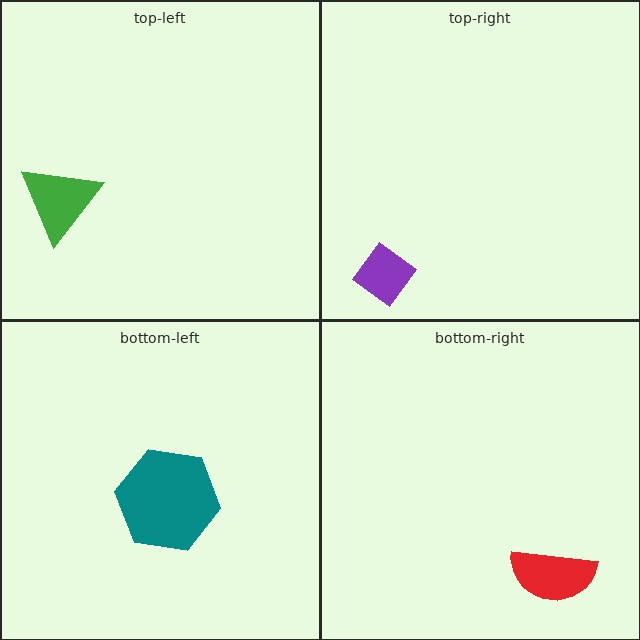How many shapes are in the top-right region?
1.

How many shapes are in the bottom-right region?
1.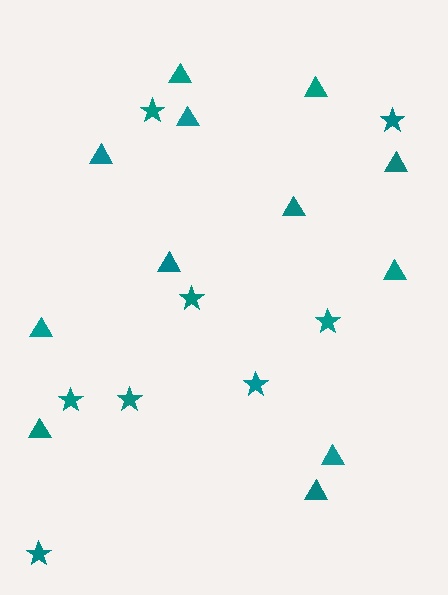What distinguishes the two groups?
There are 2 groups: one group of triangles (12) and one group of stars (8).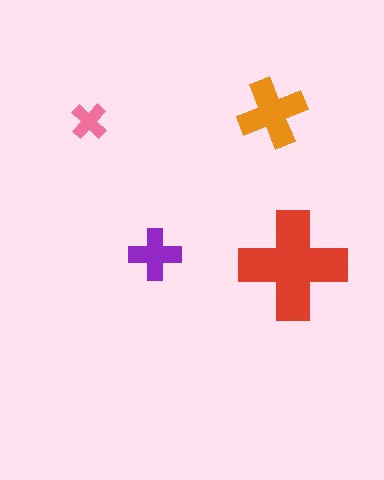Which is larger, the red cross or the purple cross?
The red one.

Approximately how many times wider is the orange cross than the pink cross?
About 2 times wider.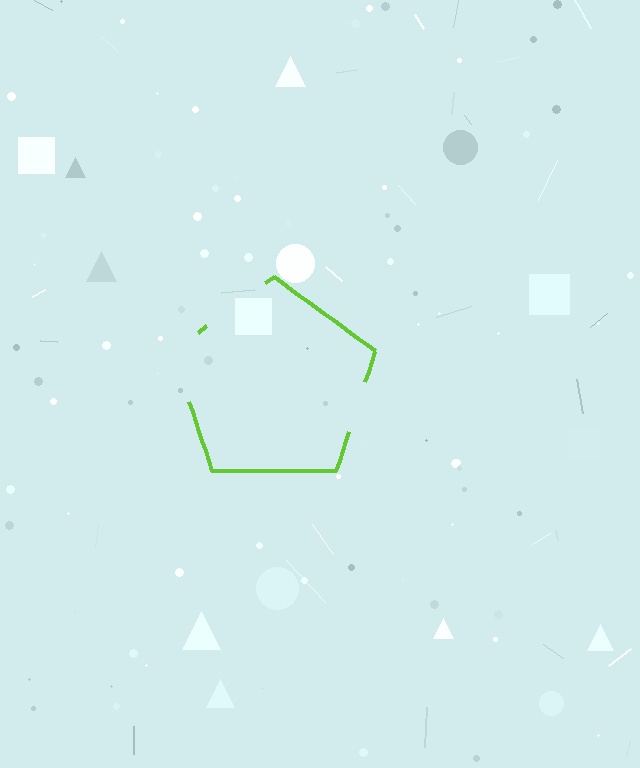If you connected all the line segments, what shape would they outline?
They would outline a pentagon.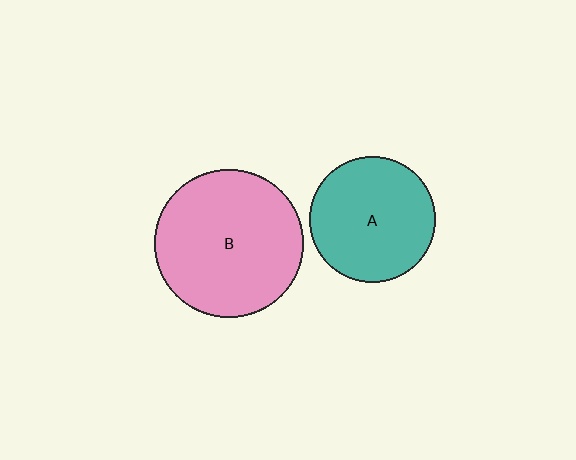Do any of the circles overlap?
No, none of the circles overlap.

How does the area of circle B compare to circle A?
Approximately 1.4 times.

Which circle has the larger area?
Circle B (pink).